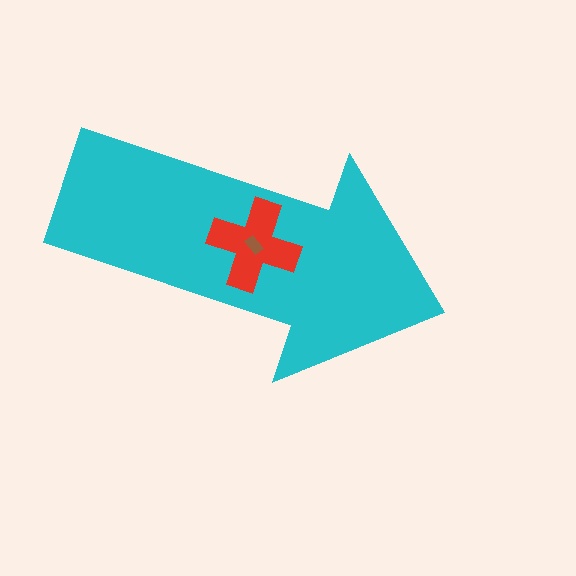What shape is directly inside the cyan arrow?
The red cross.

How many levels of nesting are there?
3.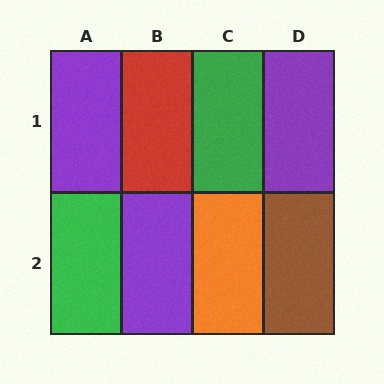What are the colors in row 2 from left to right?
Green, purple, orange, brown.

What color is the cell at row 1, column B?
Red.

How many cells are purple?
3 cells are purple.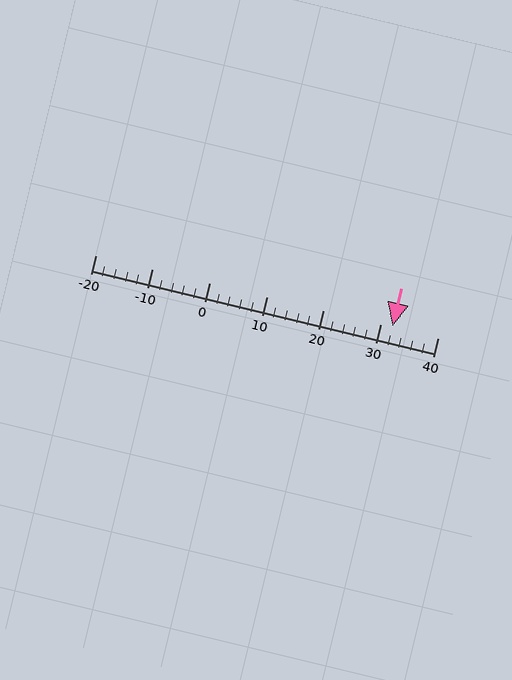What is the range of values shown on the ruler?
The ruler shows values from -20 to 40.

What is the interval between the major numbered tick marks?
The major tick marks are spaced 10 units apart.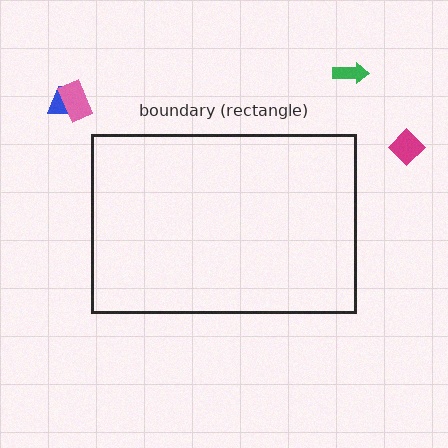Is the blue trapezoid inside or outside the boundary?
Outside.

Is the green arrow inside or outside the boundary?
Outside.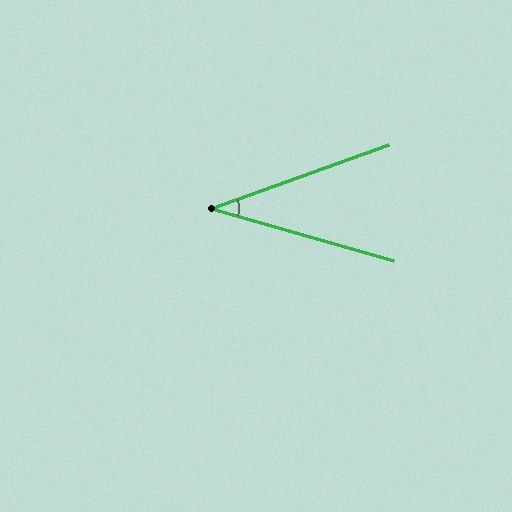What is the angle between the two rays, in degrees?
Approximately 36 degrees.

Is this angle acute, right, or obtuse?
It is acute.